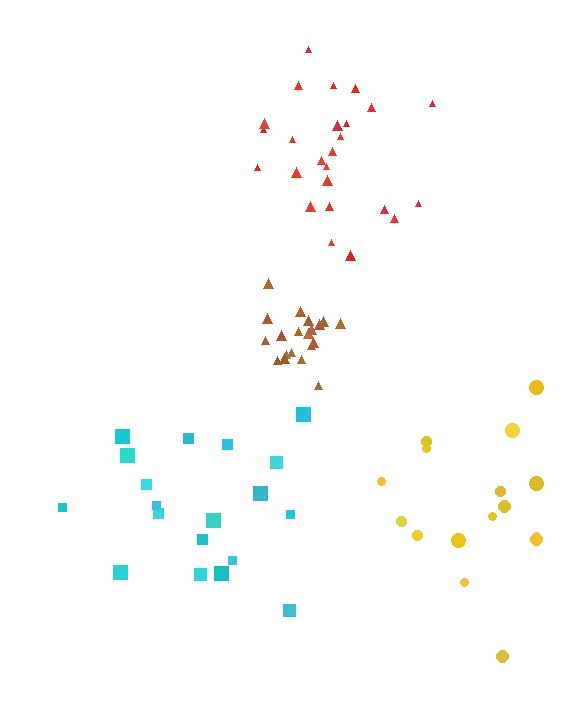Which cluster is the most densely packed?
Brown.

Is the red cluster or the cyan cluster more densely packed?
Red.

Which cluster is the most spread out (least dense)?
Cyan.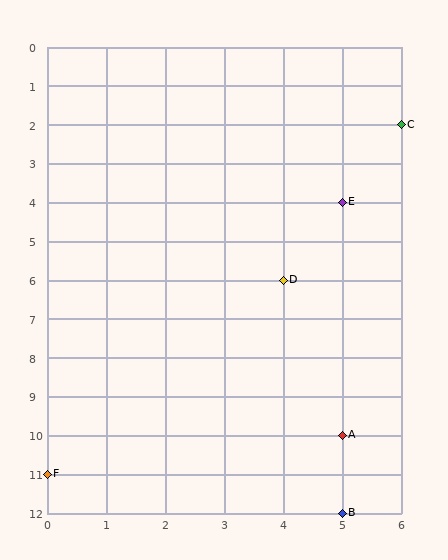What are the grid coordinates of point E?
Point E is at grid coordinates (5, 4).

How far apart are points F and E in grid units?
Points F and E are 5 columns and 7 rows apart (about 8.6 grid units diagonally).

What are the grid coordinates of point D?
Point D is at grid coordinates (4, 6).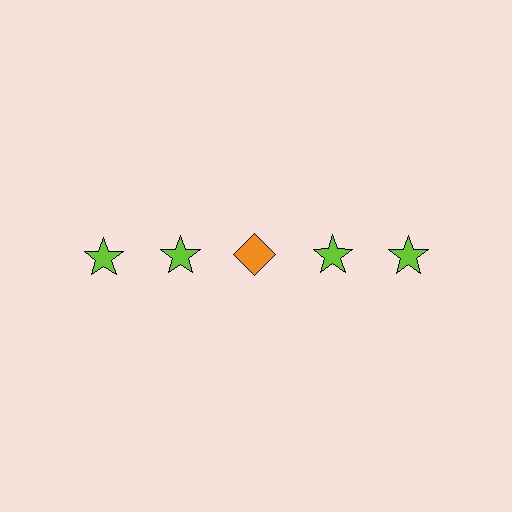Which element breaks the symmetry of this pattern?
The orange diamond in the top row, center column breaks the symmetry. All other shapes are lime stars.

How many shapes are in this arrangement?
There are 5 shapes arranged in a grid pattern.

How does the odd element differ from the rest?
It differs in both color (orange instead of lime) and shape (diamond instead of star).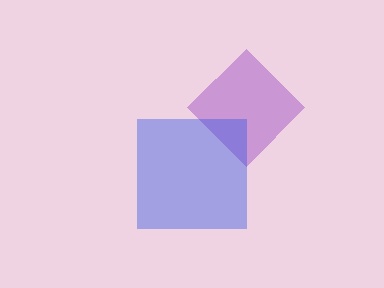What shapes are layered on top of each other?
The layered shapes are: a purple diamond, a blue square.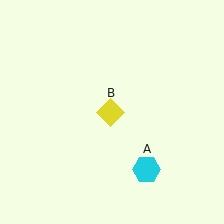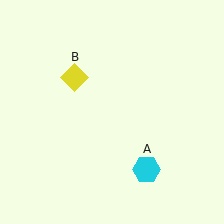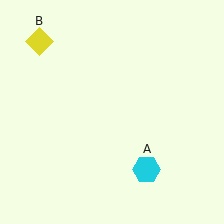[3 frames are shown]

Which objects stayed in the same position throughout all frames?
Cyan hexagon (object A) remained stationary.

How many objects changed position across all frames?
1 object changed position: yellow diamond (object B).